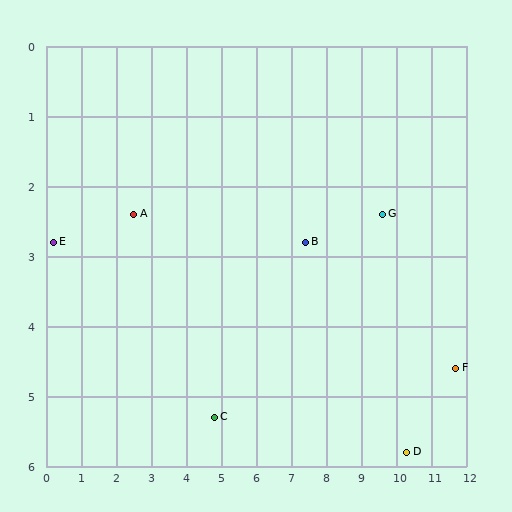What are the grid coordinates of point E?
Point E is at approximately (0.2, 2.8).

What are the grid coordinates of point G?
Point G is at approximately (9.6, 2.4).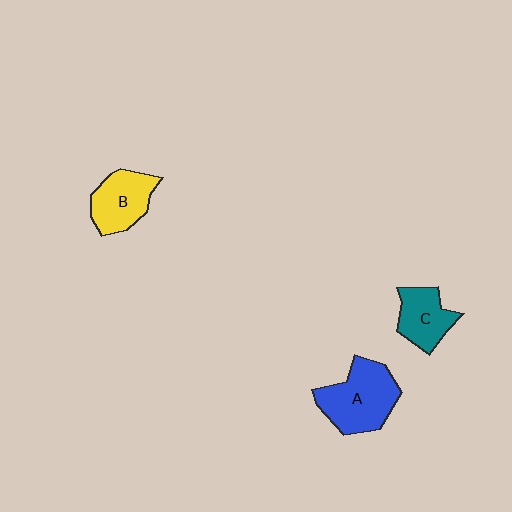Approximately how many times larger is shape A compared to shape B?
Approximately 1.4 times.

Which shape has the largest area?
Shape A (blue).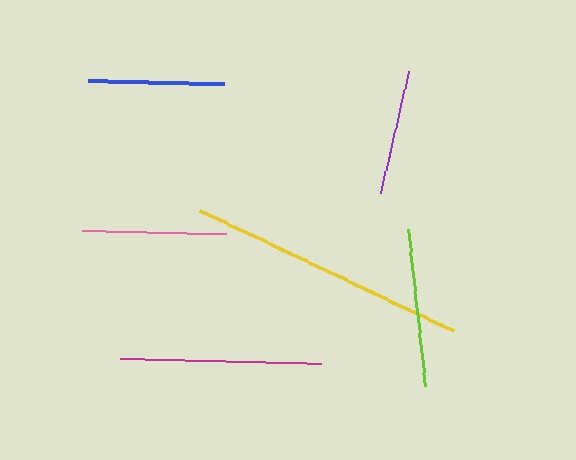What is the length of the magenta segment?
The magenta segment is approximately 201 pixels long.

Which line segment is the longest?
The yellow line is the longest at approximately 280 pixels.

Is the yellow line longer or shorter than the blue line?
The yellow line is longer than the blue line.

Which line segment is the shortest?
The purple line is the shortest at approximately 126 pixels.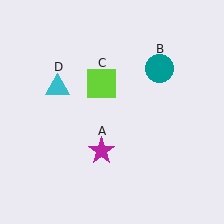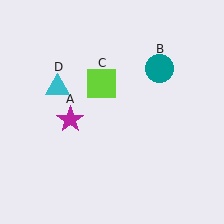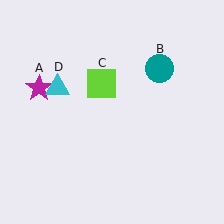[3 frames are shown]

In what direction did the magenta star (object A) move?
The magenta star (object A) moved up and to the left.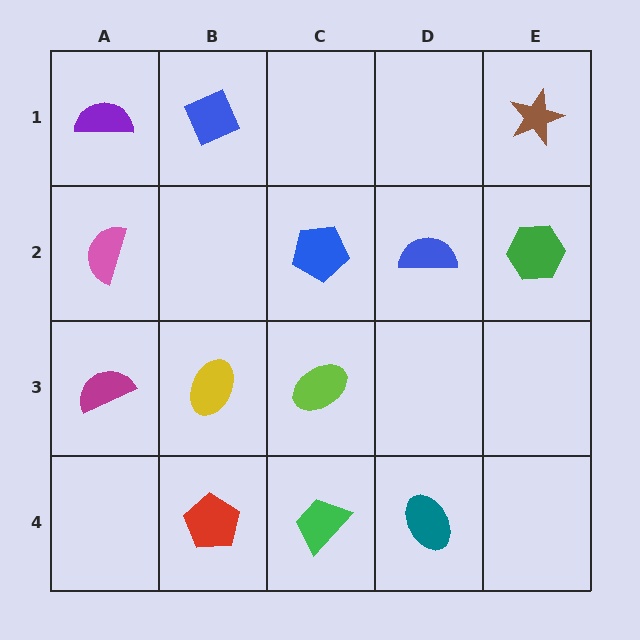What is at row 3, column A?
A magenta semicircle.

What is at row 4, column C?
A green trapezoid.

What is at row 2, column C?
A blue pentagon.